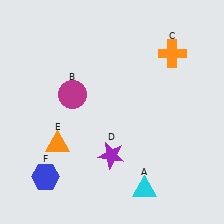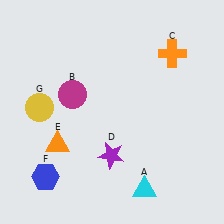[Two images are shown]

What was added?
A yellow circle (G) was added in Image 2.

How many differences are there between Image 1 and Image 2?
There is 1 difference between the two images.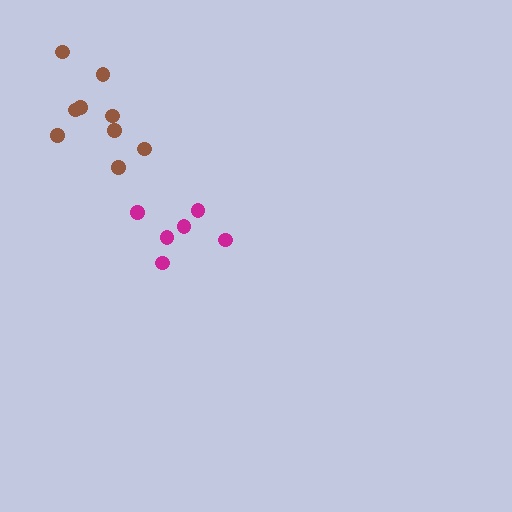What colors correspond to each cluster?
The clusters are colored: magenta, brown.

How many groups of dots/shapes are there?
There are 2 groups.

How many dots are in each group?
Group 1: 6 dots, Group 2: 9 dots (15 total).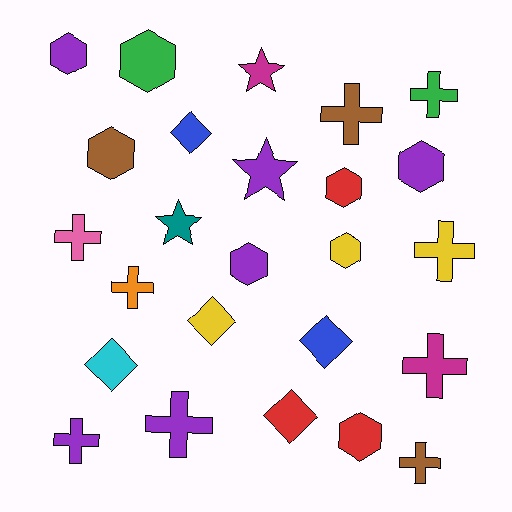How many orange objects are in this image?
There is 1 orange object.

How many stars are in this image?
There are 3 stars.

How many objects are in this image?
There are 25 objects.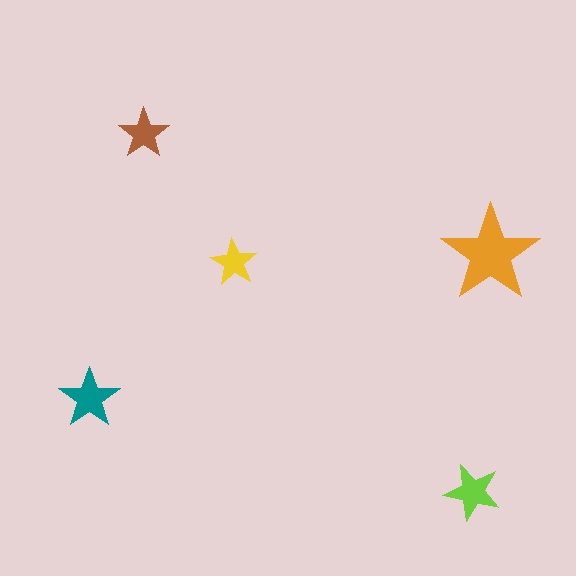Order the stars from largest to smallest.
the orange one, the teal one, the lime one, the brown one, the yellow one.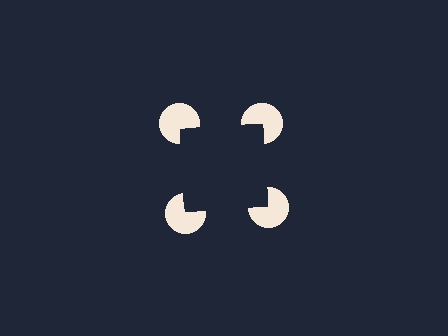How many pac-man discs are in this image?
There are 4 — one at each vertex of the illusory square.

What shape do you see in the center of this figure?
An illusory square — its edges are inferred from the aligned wedge cuts in the pac-man discs, not physically drawn.